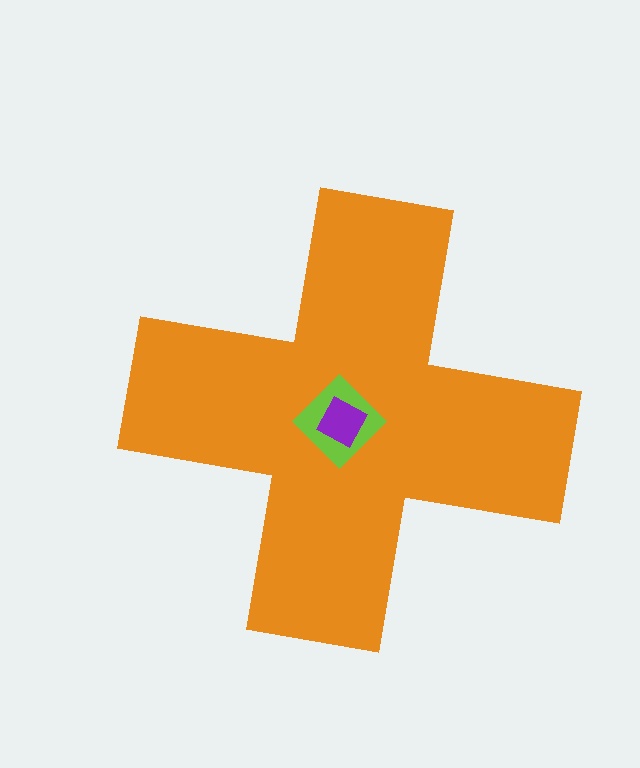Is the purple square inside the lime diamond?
Yes.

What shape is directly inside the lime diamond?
The purple square.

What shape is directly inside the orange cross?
The lime diamond.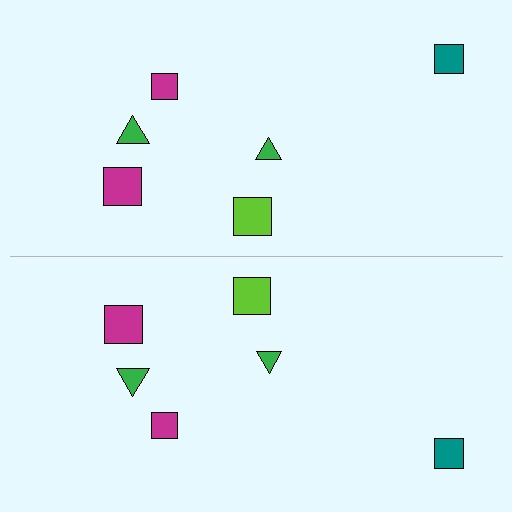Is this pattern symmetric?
Yes, this pattern has bilateral (reflection) symmetry.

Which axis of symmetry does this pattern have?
The pattern has a horizontal axis of symmetry running through the center of the image.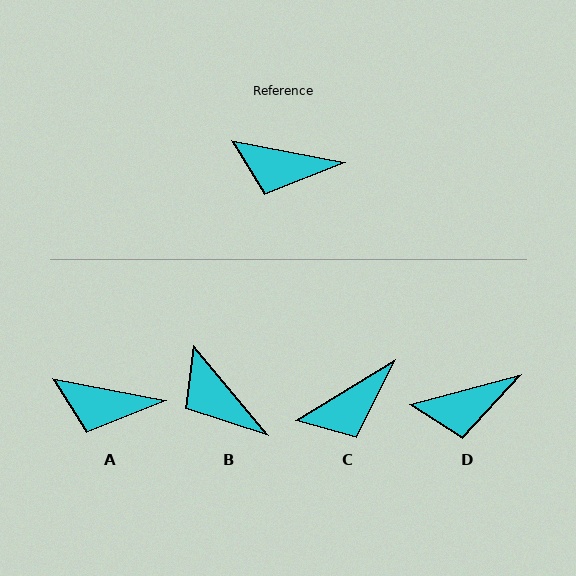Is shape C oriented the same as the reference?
No, it is off by about 42 degrees.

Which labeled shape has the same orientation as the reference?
A.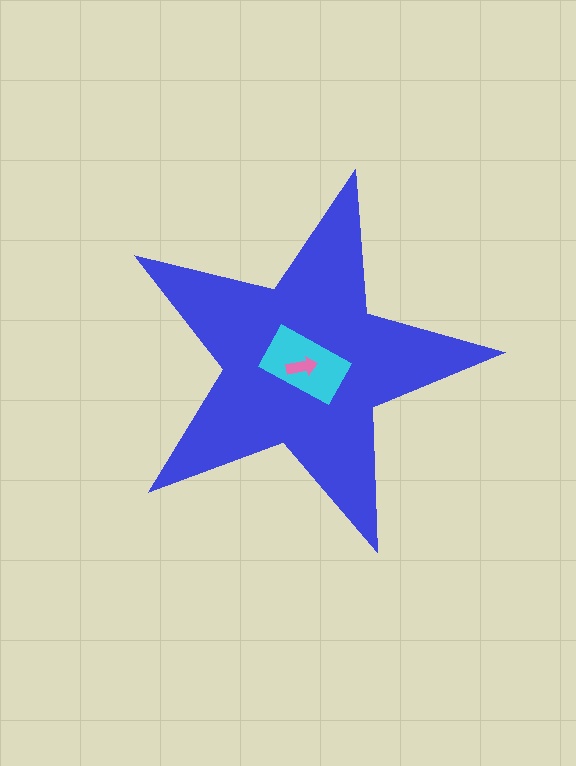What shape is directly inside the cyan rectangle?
The pink arrow.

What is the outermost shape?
The blue star.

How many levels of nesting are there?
3.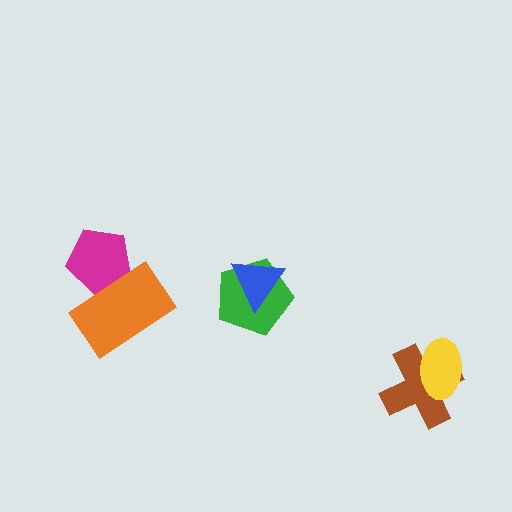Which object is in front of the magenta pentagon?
The orange rectangle is in front of the magenta pentagon.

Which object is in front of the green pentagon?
The blue triangle is in front of the green pentagon.